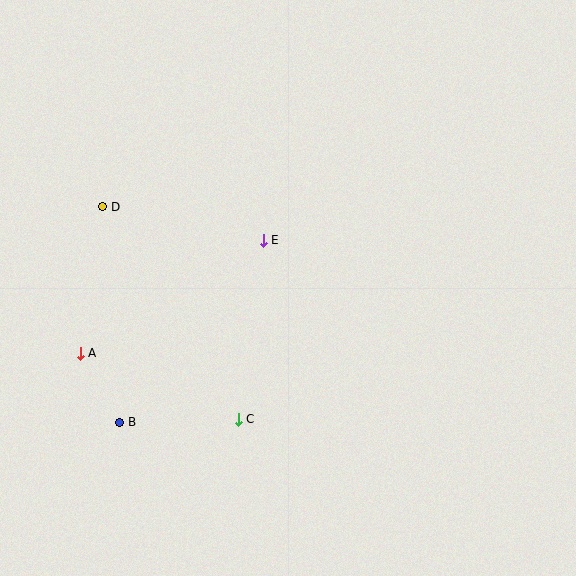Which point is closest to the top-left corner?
Point D is closest to the top-left corner.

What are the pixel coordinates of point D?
Point D is at (103, 207).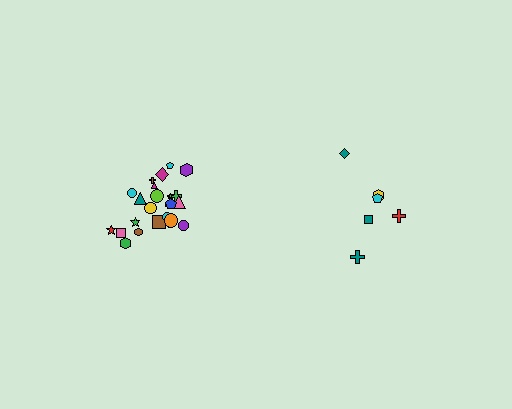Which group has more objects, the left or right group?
The left group.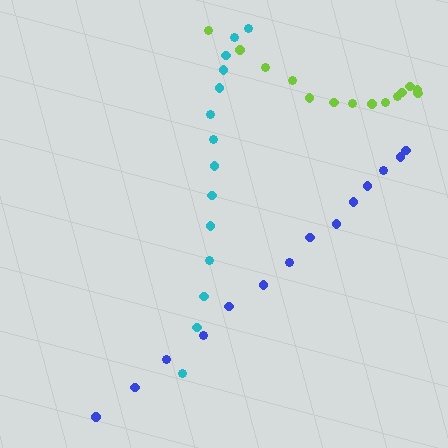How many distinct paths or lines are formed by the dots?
There are 3 distinct paths.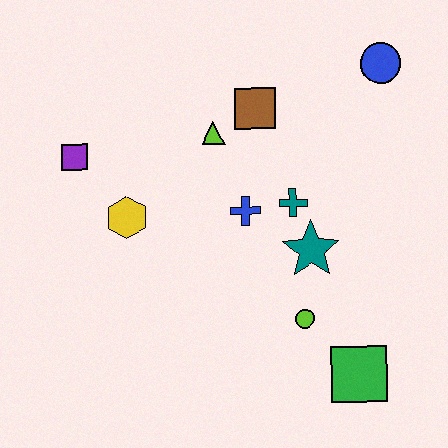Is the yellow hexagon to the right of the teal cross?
No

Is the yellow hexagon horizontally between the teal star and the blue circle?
No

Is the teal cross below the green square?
No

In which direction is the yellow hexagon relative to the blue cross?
The yellow hexagon is to the left of the blue cross.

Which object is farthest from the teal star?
The purple square is farthest from the teal star.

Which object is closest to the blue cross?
The teal cross is closest to the blue cross.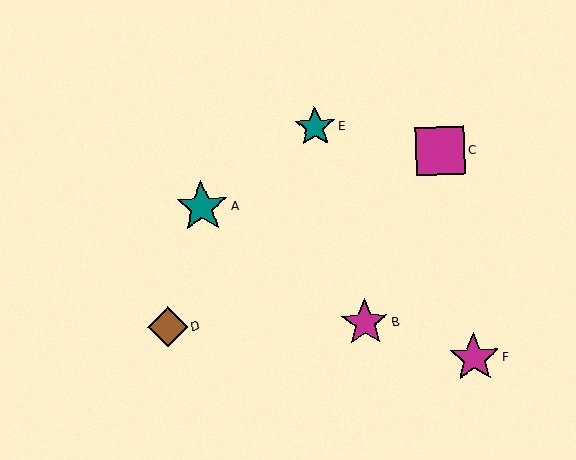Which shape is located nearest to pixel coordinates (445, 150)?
The magenta square (labeled C) at (440, 151) is nearest to that location.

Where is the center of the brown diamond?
The center of the brown diamond is at (168, 327).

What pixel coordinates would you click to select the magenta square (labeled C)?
Click at (440, 151) to select the magenta square C.